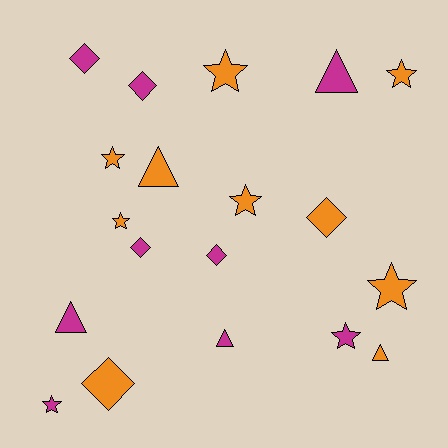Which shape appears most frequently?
Star, with 8 objects.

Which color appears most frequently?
Orange, with 10 objects.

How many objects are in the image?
There are 19 objects.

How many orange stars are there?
There are 6 orange stars.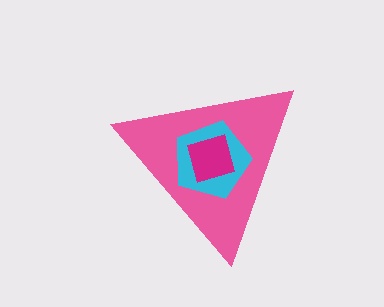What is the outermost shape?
The pink triangle.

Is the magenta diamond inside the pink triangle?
Yes.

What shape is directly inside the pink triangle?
The cyan pentagon.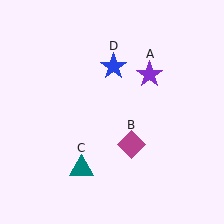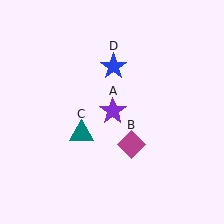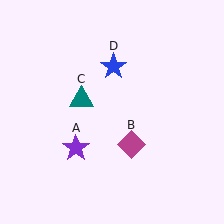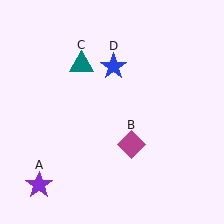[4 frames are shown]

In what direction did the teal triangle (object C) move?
The teal triangle (object C) moved up.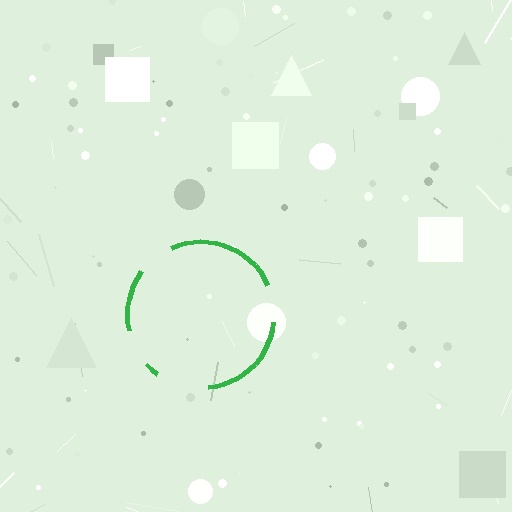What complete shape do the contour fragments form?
The contour fragments form a circle.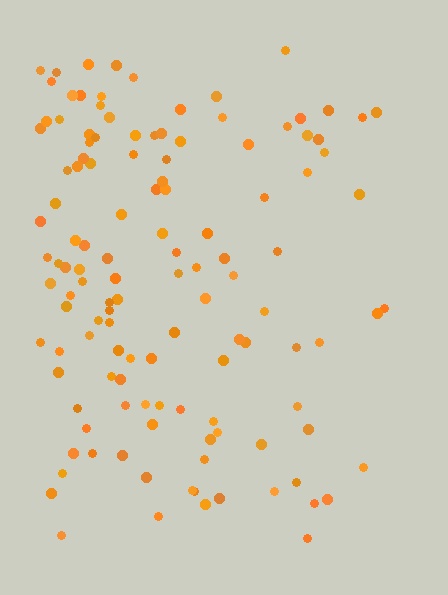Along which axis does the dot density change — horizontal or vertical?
Horizontal.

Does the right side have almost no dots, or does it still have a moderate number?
Still a moderate number, just noticeably fewer than the left.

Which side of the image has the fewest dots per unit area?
The right.